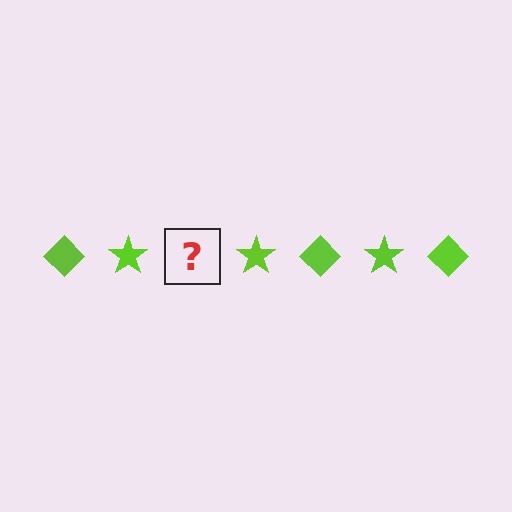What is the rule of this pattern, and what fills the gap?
The rule is that the pattern cycles through diamond, star shapes in lime. The gap should be filled with a lime diamond.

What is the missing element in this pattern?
The missing element is a lime diamond.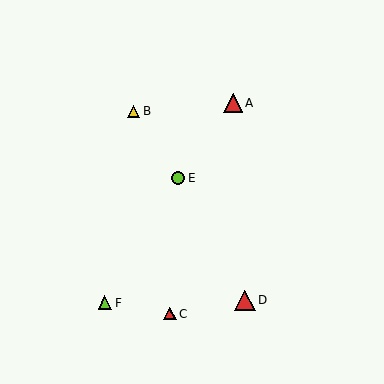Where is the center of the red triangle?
The center of the red triangle is at (233, 103).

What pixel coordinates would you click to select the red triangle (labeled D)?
Click at (245, 300) to select the red triangle D.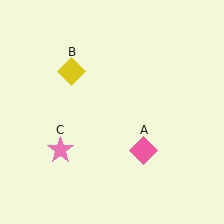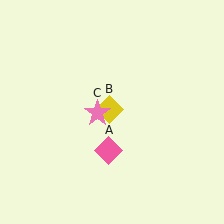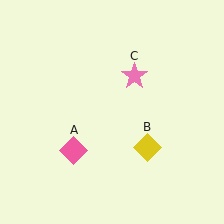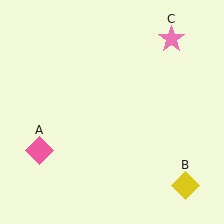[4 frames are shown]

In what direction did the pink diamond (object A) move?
The pink diamond (object A) moved left.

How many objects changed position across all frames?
3 objects changed position: pink diamond (object A), yellow diamond (object B), pink star (object C).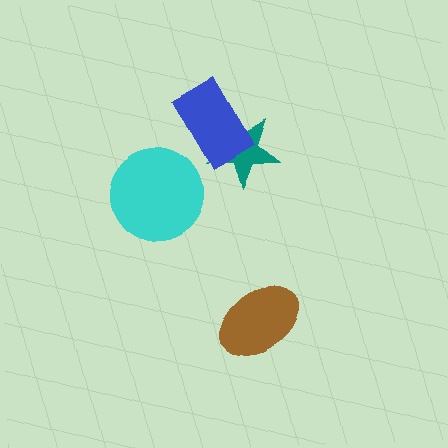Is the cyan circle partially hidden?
No, no other shape covers it.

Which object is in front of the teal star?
The blue rectangle is in front of the teal star.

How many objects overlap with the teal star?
1 object overlaps with the teal star.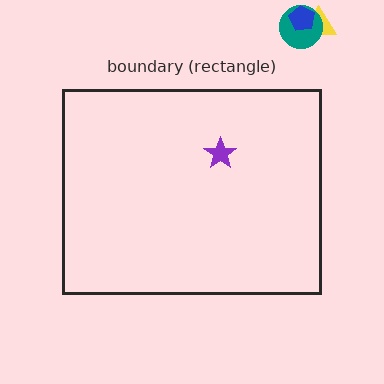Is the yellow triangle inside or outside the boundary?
Outside.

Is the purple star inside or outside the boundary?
Inside.